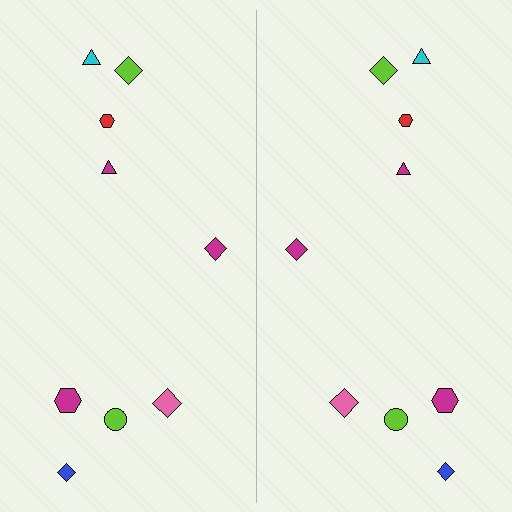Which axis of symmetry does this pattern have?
The pattern has a vertical axis of symmetry running through the center of the image.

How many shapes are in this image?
There are 18 shapes in this image.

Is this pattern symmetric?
Yes, this pattern has bilateral (reflection) symmetry.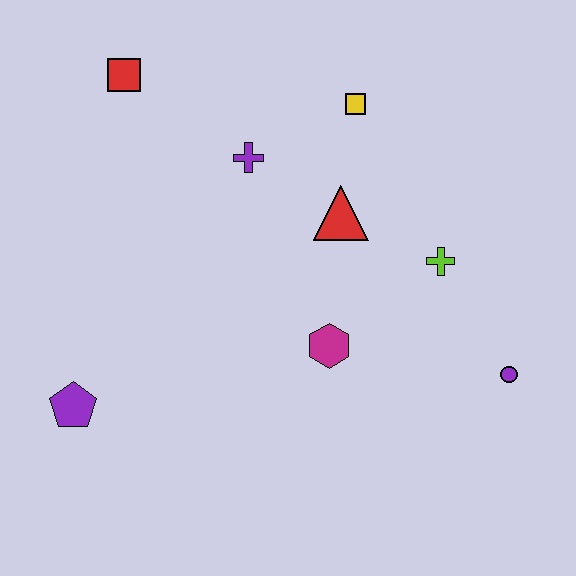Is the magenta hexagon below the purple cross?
Yes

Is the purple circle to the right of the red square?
Yes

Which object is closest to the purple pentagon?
The magenta hexagon is closest to the purple pentagon.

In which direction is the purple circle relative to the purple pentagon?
The purple circle is to the right of the purple pentagon.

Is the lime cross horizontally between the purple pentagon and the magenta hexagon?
No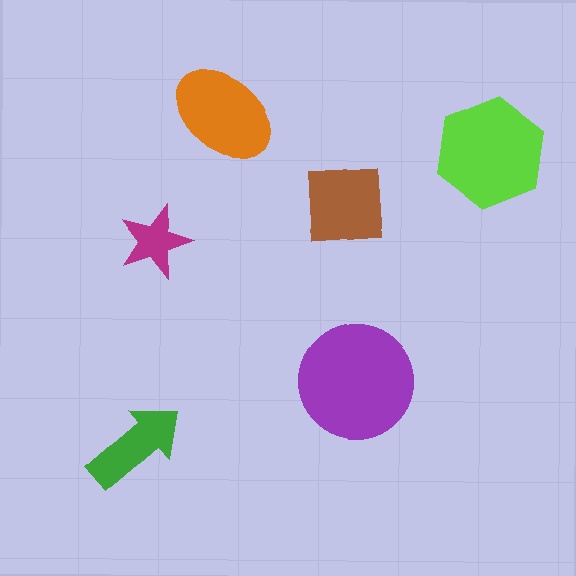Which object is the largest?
The purple circle.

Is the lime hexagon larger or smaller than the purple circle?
Smaller.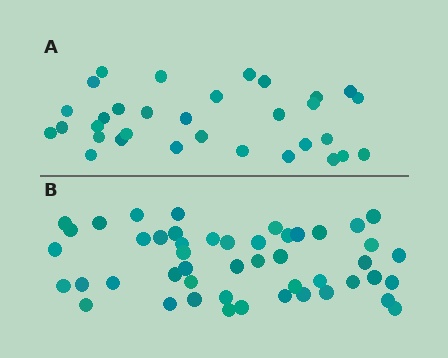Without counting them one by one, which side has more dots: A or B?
Region B (the bottom region) has more dots.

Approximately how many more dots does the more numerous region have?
Region B has approximately 15 more dots than region A.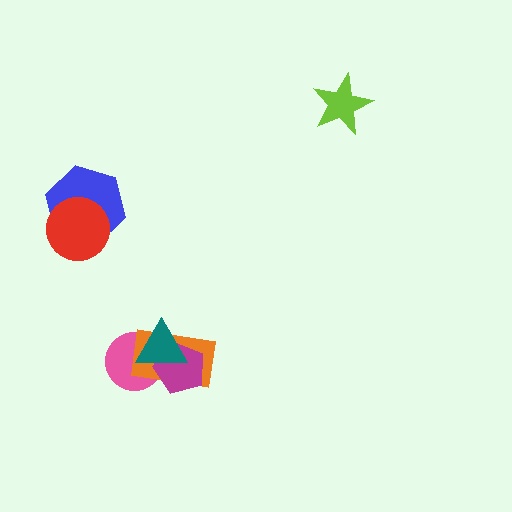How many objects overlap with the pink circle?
3 objects overlap with the pink circle.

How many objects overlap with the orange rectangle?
3 objects overlap with the orange rectangle.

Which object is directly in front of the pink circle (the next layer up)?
The orange rectangle is directly in front of the pink circle.